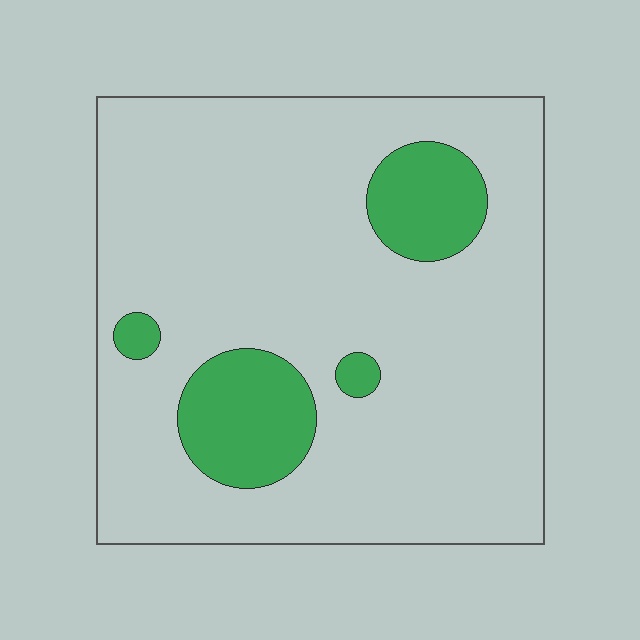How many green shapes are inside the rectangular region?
4.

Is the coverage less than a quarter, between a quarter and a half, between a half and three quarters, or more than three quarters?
Less than a quarter.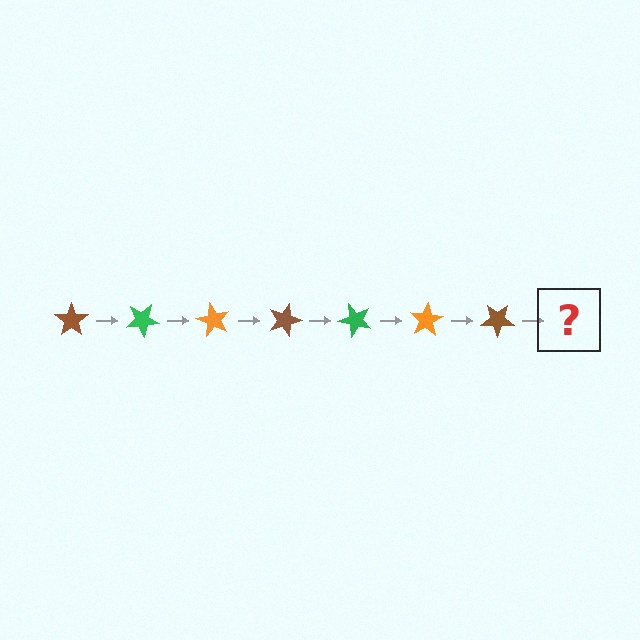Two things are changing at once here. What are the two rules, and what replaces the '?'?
The two rules are that it rotates 30 degrees each step and the color cycles through brown, green, and orange. The '?' should be a green star, rotated 210 degrees from the start.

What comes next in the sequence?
The next element should be a green star, rotated 210 degrees from the start.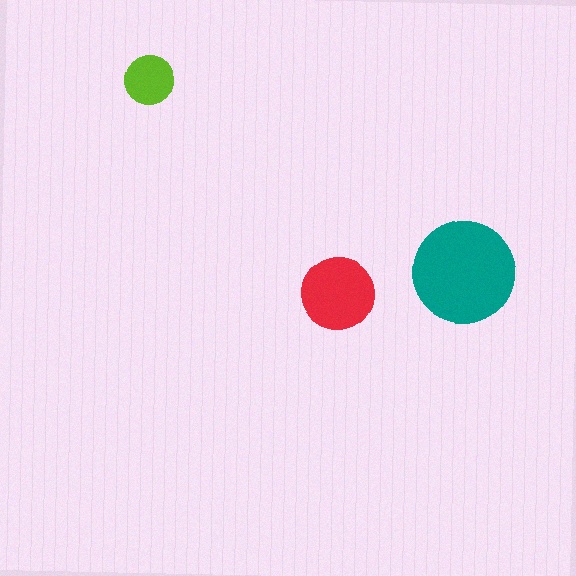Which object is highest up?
The lime circle is topmost.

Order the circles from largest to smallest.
the teal one, the red one, the lime one.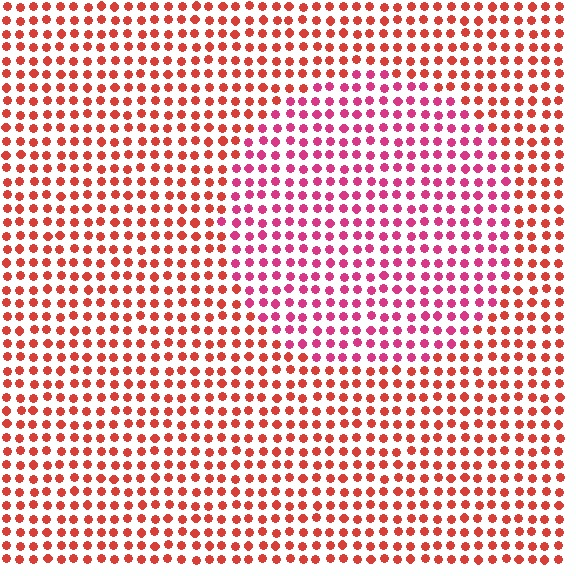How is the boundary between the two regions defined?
The boundary is defined purely by a slight shift in hue (about 33 degrees). Spacing, size, and orientation are identical on both sides.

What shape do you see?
I see a circle.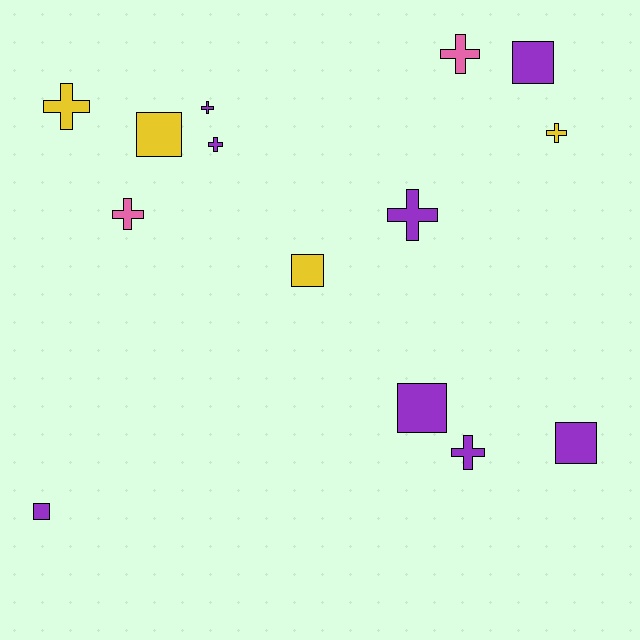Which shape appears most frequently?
Cross, with 8 objects.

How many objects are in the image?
There are 14 objects.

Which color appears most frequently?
Purple, with 8 objects.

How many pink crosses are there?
There are 2 pink crosses.